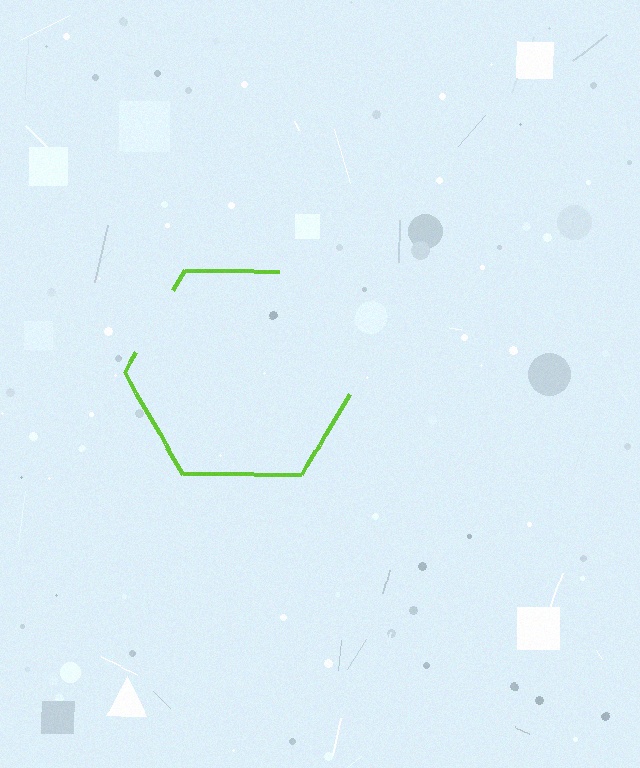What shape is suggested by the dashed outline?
The dashed outline suggests a hexagon.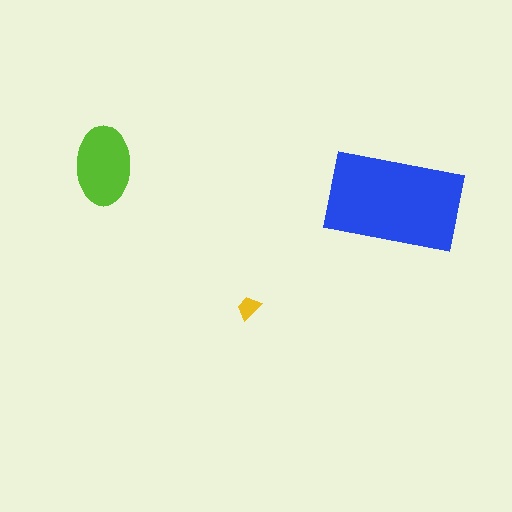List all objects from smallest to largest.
The yellow trapezoid, the lime ellipse, the blue rectangle.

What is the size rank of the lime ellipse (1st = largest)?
2nd.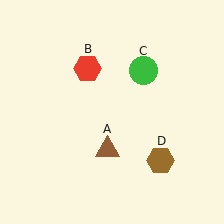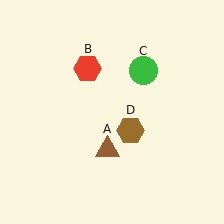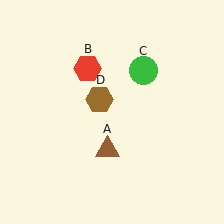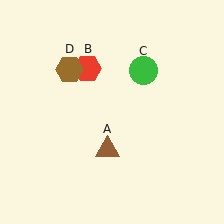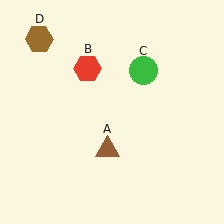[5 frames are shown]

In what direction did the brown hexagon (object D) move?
The brown hexagon (object D) moved up and to the left.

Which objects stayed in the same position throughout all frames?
Brown triangle (object A) and red hexagon (object B) and green circle (object C) remained stationary.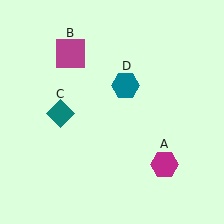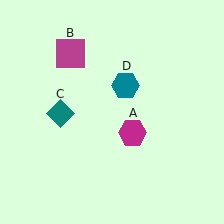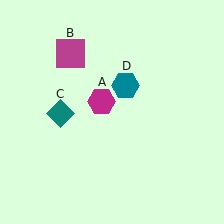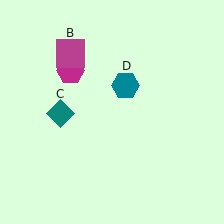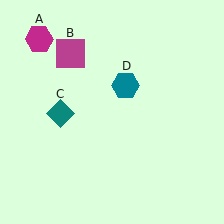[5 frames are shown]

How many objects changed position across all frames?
1 object changed position: magenta hexagon (object A).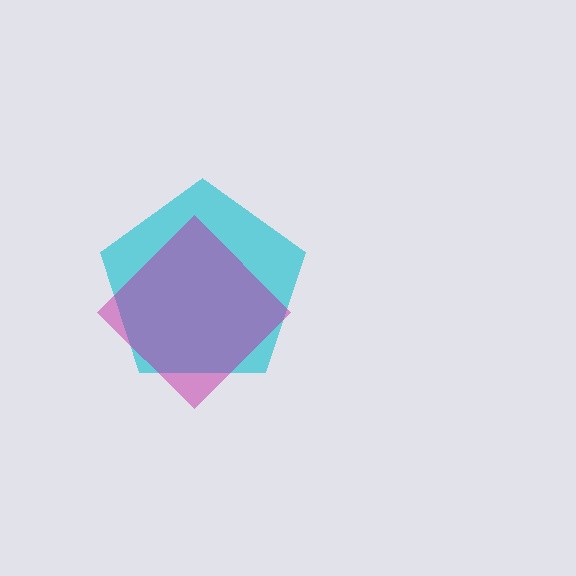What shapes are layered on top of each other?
The layered shapes are: a cyan pentagon, a magenta diamond.